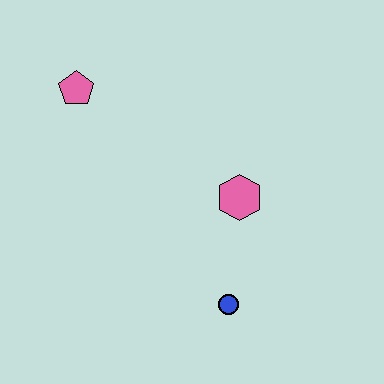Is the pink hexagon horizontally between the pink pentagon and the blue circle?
No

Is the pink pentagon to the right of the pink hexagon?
No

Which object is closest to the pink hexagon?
The blue circle is closest to the pink hexagon.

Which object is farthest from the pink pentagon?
The blue circle is farthest from the pink pentagon.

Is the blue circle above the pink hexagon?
No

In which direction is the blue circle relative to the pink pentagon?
The blue circle is below the pink pentagon.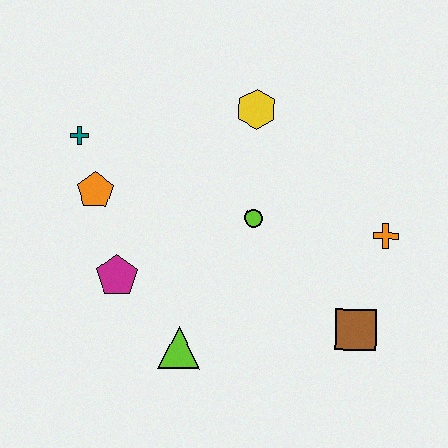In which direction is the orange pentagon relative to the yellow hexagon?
The orange pentagon is to the left of the yellow hexagon.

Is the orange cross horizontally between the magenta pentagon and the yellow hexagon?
No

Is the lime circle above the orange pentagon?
No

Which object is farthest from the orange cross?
The teal cross is farthest from the orange cross.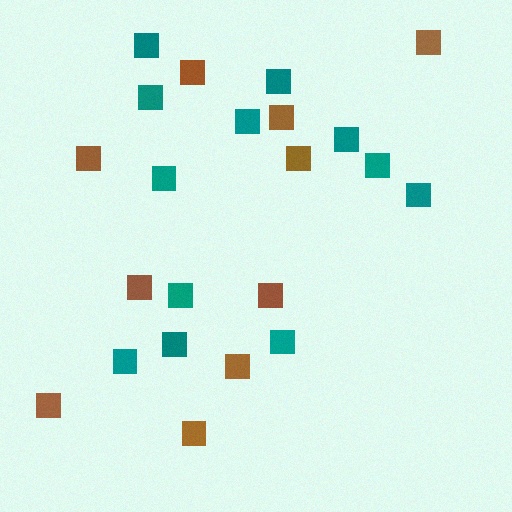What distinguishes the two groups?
There are 2 groups: one group of teal squares (12) and one group of brown squares (10).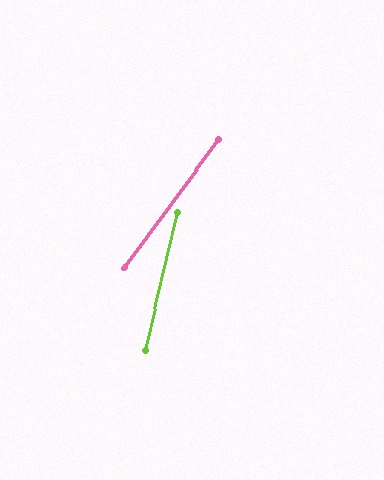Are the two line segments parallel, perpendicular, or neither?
Neither parallel nor perpendicular — they differ by about 23°.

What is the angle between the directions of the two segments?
Approximately 23 degrees.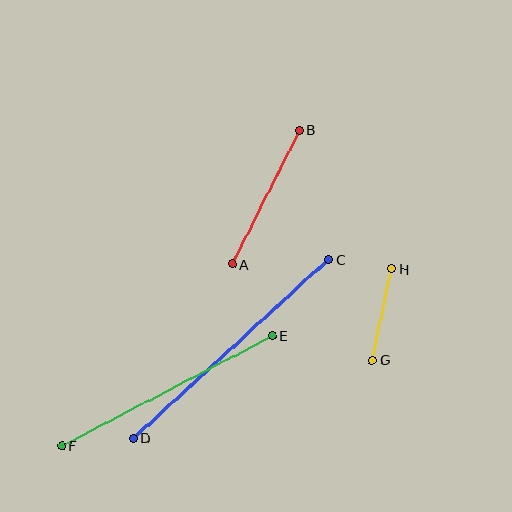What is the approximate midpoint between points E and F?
The midpoint is at approximately (167, 391) pixels.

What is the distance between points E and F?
The distance is approximately 238 pixels.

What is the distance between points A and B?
The distance is approximately 150 pixels.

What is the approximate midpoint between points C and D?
The midpoint is at approximately (231, 349) pixels.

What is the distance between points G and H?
The distance is approximately 93 pixels.